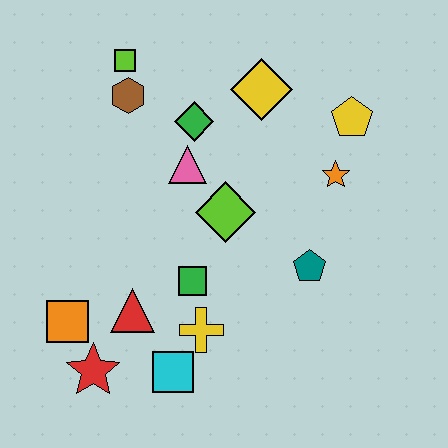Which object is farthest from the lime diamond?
The red star is farthest from the lime diamond.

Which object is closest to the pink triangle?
The green diamond is closest to the pink triangle.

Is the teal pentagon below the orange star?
Yes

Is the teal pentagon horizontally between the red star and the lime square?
No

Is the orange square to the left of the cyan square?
Yes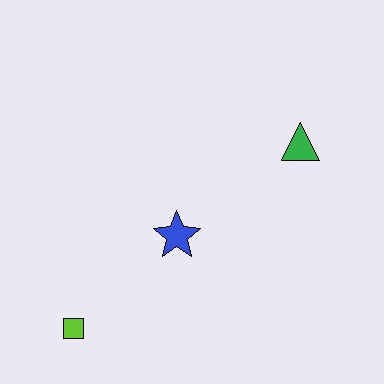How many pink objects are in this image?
There are no pink objects.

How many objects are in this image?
There are 3 objects.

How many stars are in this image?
There is 1 star.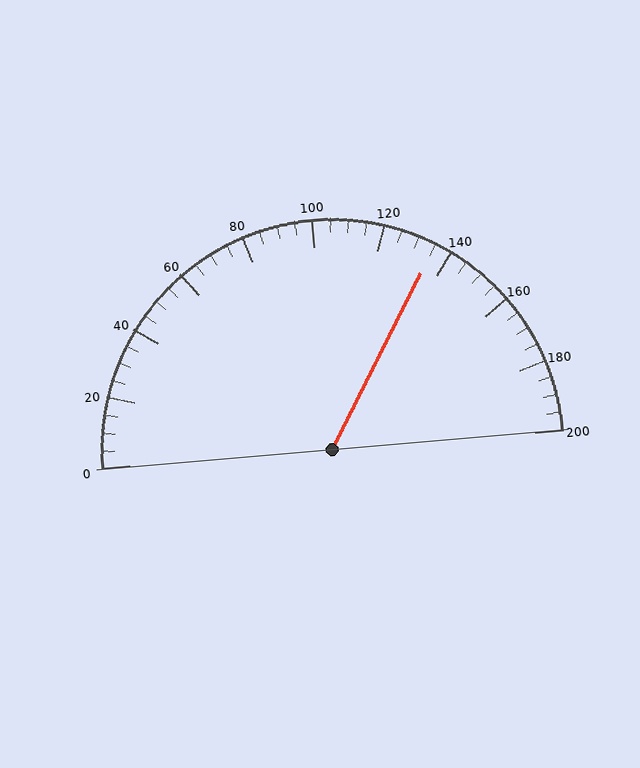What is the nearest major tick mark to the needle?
The nearest major tick mark is 140.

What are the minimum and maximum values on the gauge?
The gauge ranges from 0 to 200.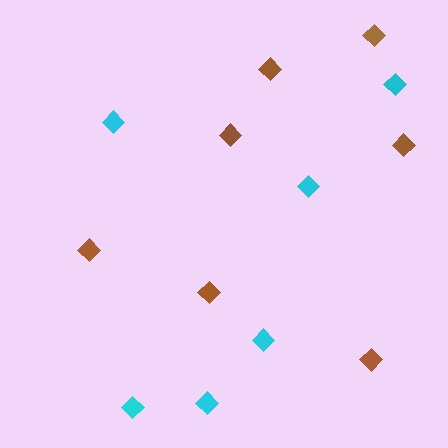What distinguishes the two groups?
There are 2 groups: one group of brown diamonds (7) and one group of cyan diamonds (6).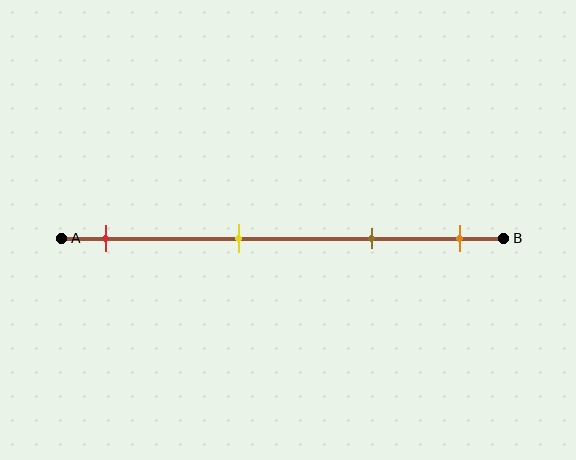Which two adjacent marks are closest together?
The brown and orange marks are the closest adjacent pair.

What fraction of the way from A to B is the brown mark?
The brown mark is approximately 70% (0.7) of the way from A to B.